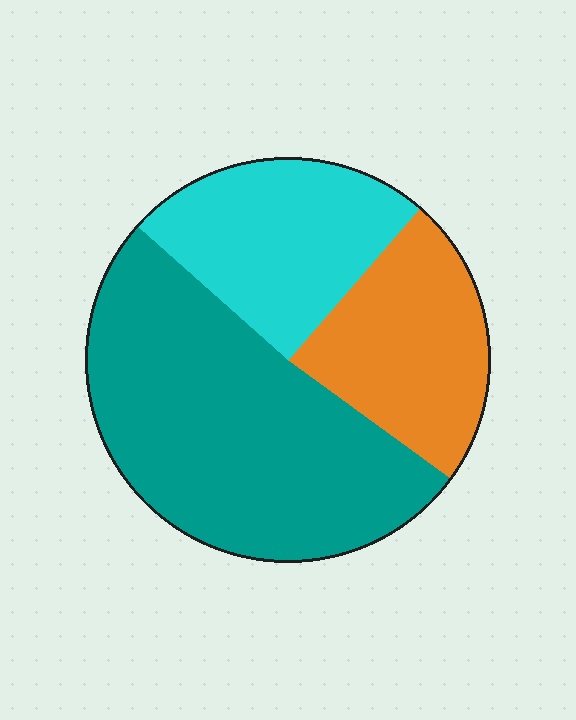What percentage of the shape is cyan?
Cyan covers about 25% of the shape.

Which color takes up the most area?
Teal, at roughly 50%.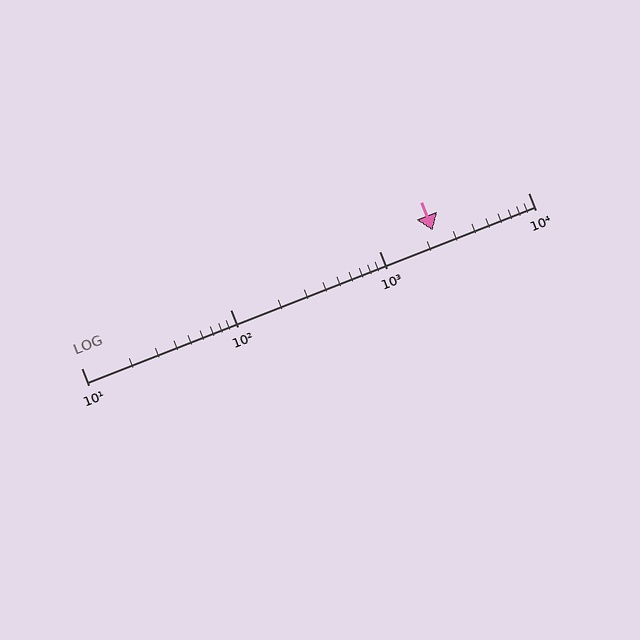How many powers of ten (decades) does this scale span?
The scale spans 3 decades, from 10 to 10000.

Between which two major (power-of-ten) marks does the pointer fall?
The pointer is between 1000 and 10000.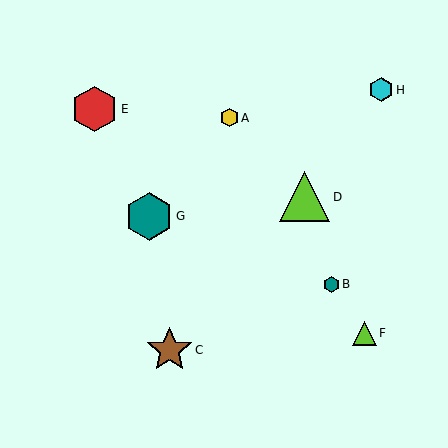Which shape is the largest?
The lime triangle (labeled D) is the largest.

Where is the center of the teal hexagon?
The center of the teal hexagon is at (331, 284).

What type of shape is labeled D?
Shape D is a lime triangle.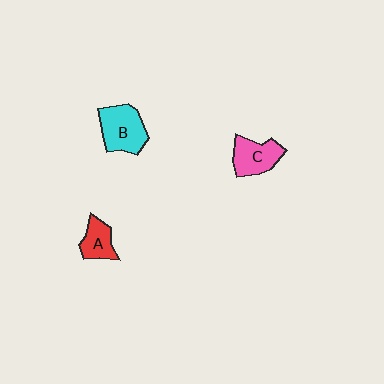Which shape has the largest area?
Shape B (cyan).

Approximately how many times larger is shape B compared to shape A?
Approximately 1.7 times.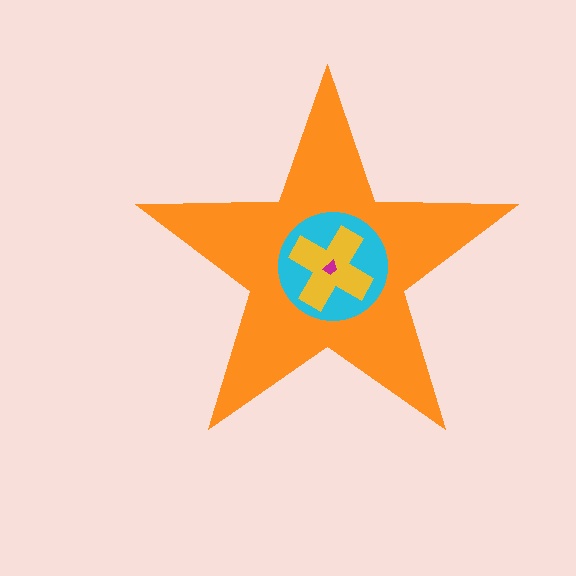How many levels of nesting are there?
4.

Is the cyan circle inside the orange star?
Yes.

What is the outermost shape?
The orange star.